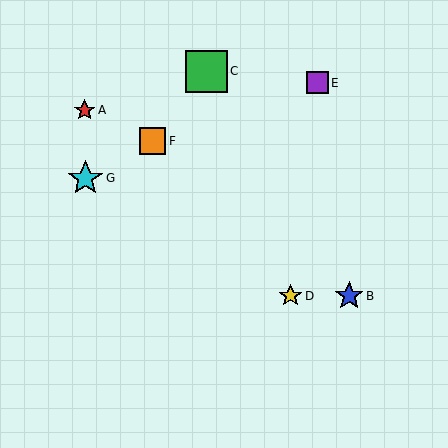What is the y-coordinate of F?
Object F is at y≈141.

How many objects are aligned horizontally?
2 objects (B, D) are aligned horizontally.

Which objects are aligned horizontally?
Objects B, D are aligned horizontally.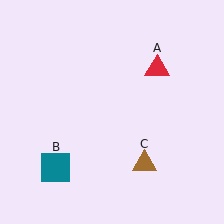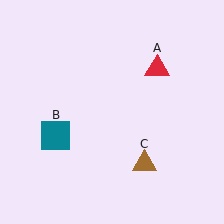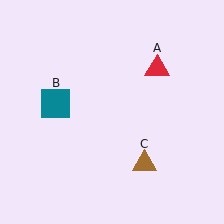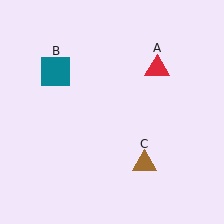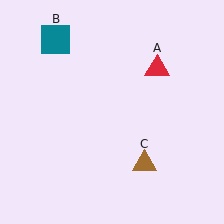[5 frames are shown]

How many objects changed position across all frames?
1 object changed position: teal square (object B).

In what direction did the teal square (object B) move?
The teal square (object B) moved up.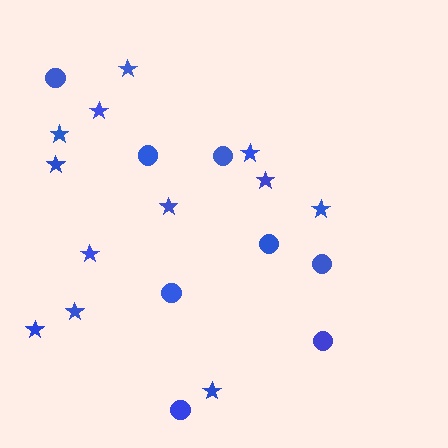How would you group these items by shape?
There are 2 groups: one group of circles (8) and one group of stars (12).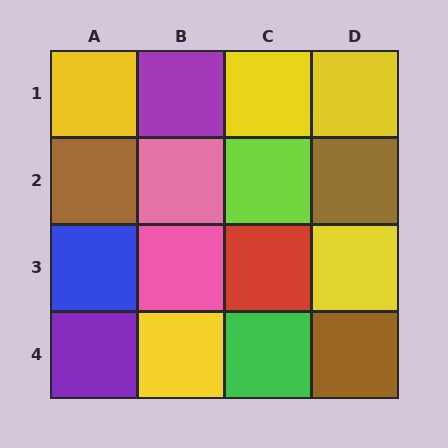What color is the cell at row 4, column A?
Purple.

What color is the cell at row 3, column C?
Red.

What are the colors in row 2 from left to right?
Brown, pink, lime, brown.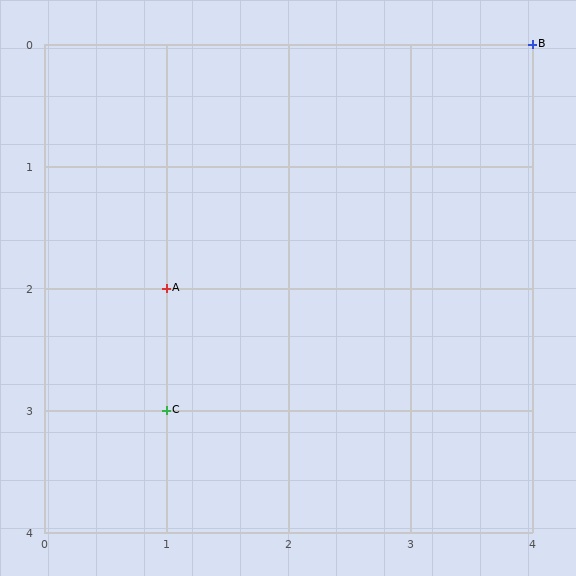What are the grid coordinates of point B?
Point B is at grid coordinates (4, 0).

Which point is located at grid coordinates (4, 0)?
Point B is at (4, 0).